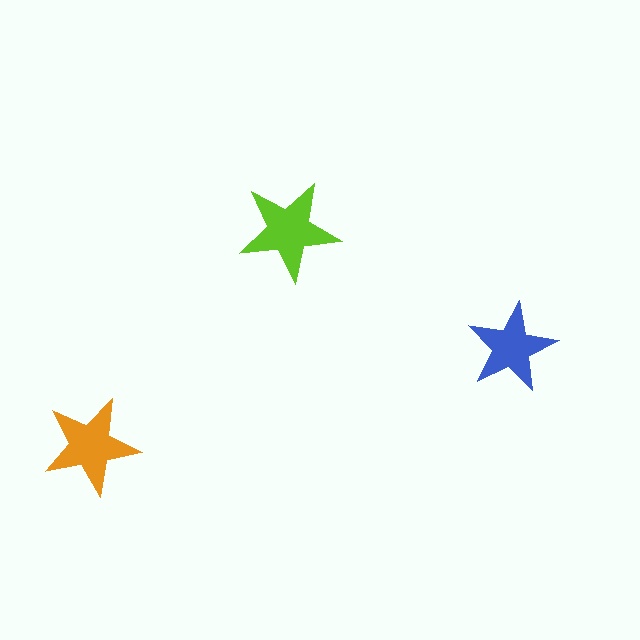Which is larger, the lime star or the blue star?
The lime one.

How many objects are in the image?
There are 3 objects in the image.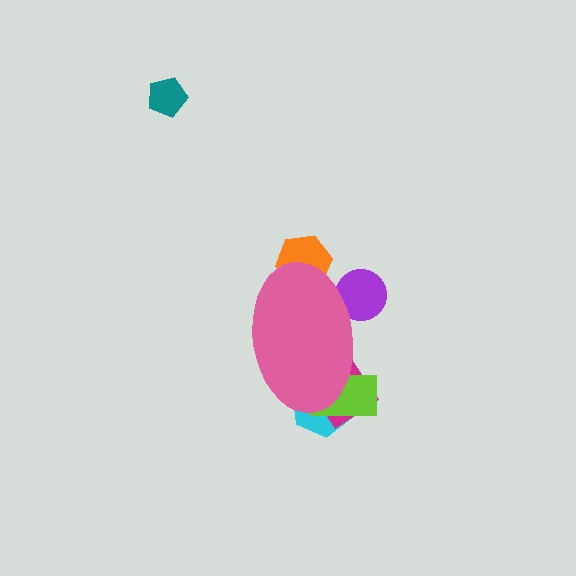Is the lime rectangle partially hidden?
Yes, the lime rectangle is partially hidden behind the pink ellipse.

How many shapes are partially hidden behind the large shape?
5 shapes are partially hidden.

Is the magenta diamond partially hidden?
Yes, the magenta diamond is partially hidden behind the pink ellipse.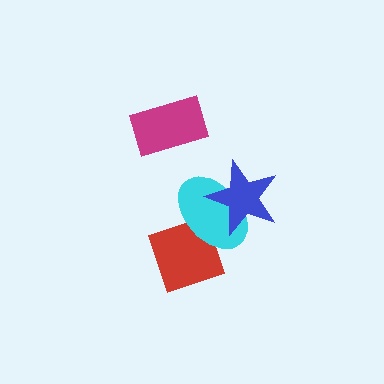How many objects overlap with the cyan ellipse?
2 objects overlap with the cyan ellipse.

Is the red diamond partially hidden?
Yes, it is partially covered by another shape.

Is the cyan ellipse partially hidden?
Yes, it is partially covered by another shape.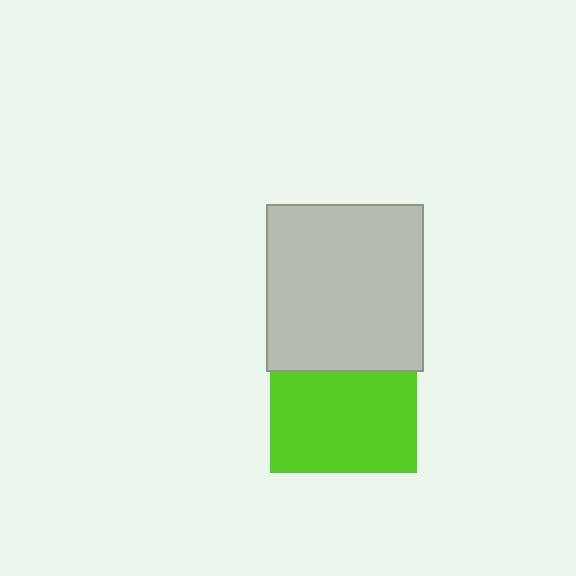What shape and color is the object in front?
The object in front is a light gray rectangle.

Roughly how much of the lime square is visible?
Most of it is visible (roughly 70%).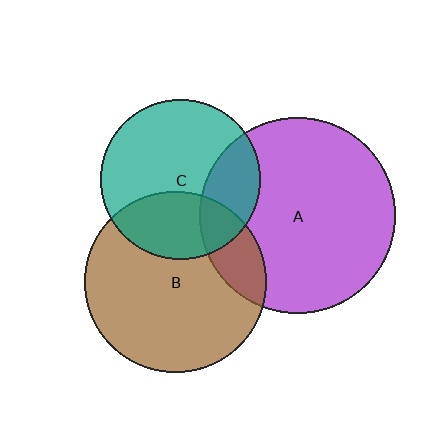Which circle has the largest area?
Circle A (purple).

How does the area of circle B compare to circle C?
Approximately 1.3 times.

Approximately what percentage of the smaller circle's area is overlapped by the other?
Approximately 25%.